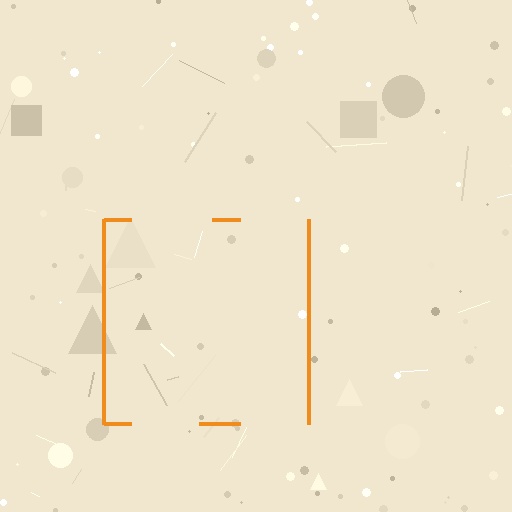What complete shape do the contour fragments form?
The contour fragments form a square.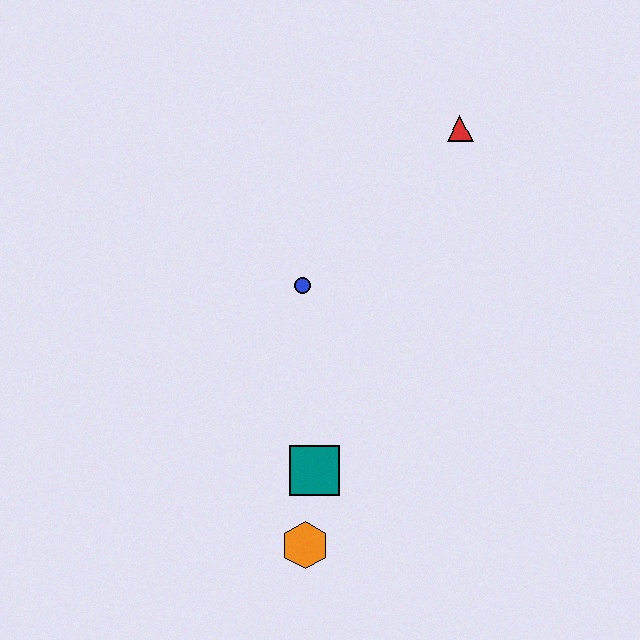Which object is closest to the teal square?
The orange hexagon is closest to the teal square.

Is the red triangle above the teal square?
Yes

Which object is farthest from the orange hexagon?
The red triangle is farthest from the orange hexagon.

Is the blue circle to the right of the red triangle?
No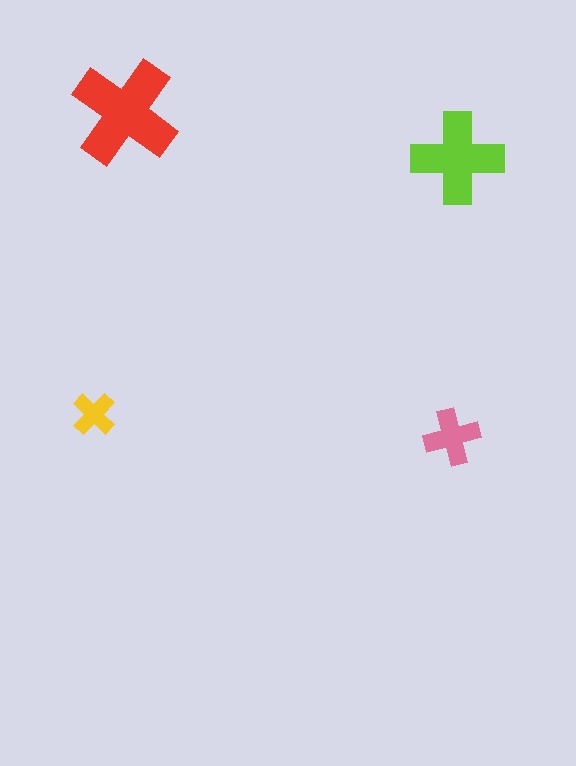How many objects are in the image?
There are 4 objects in the image.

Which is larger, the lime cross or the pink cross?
The lime one.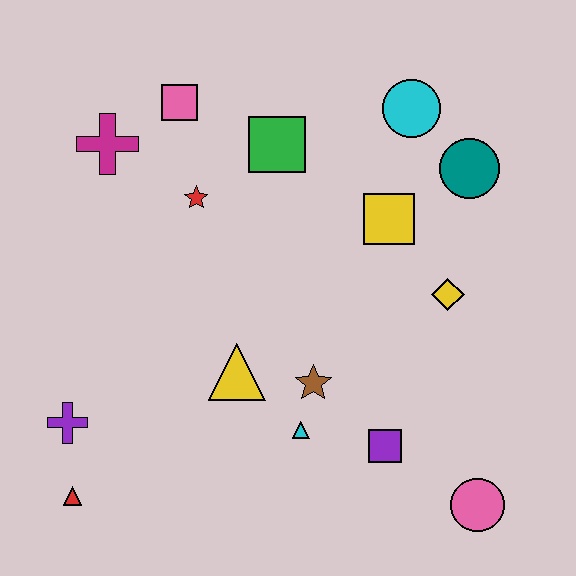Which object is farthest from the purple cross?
The teal circle is farthest from the purple cross.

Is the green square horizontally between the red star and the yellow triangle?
No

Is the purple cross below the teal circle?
Yes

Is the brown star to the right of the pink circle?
No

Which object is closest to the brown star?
The cyan triangle is closest to the brown star.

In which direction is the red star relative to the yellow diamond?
The red star is to the left of the yellow diamond.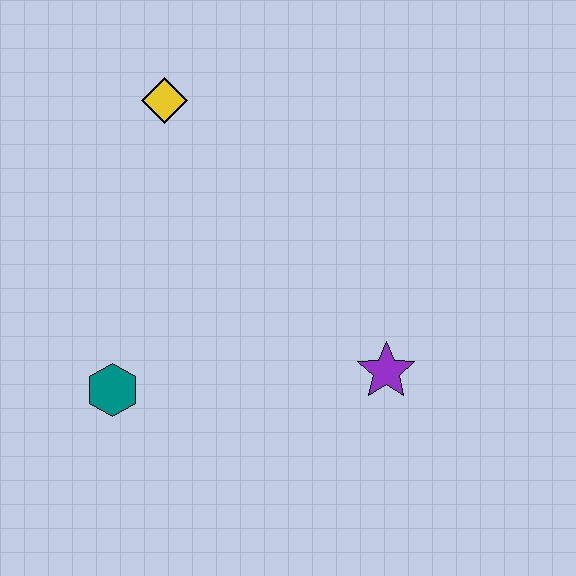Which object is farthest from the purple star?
The yellow diamond is farthest from the purple star.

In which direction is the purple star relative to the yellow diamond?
The purple star is below the yellow diamond.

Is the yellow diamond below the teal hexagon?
No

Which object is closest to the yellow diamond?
The teal hexagon is closest to the yellow diamond.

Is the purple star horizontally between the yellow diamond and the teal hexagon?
No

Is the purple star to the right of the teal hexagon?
Yes